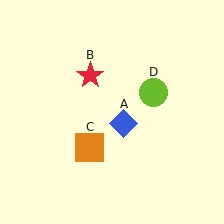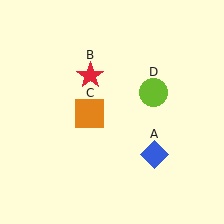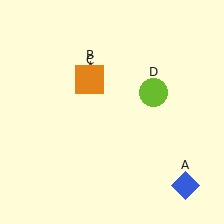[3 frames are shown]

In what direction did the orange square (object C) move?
The orange square (object C) moved up.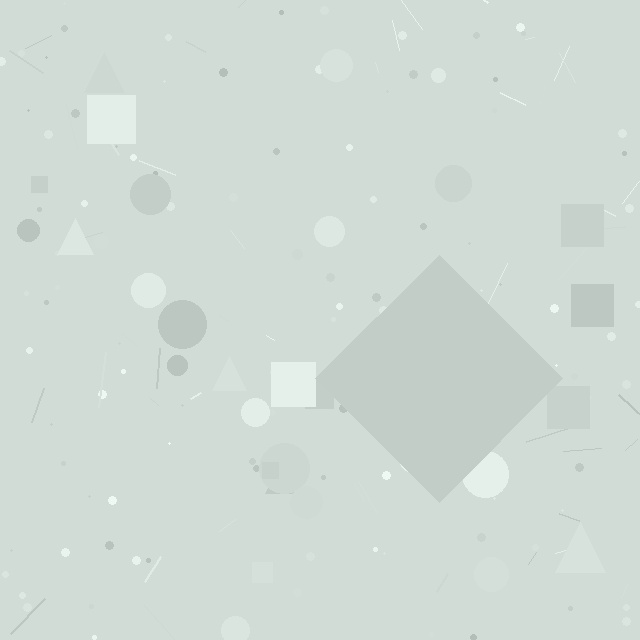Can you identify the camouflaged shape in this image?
The camouflaged shape is a diamond.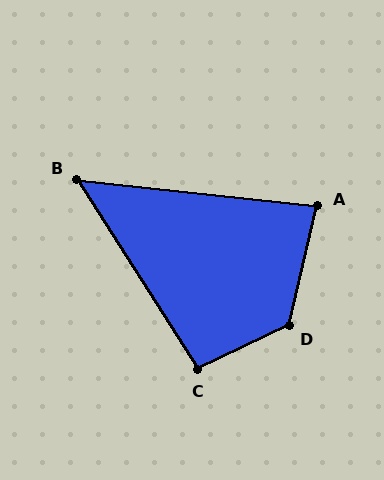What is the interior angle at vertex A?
Approximately 83 degrees (acute).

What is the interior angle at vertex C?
Approximately 97 degrees (obtuse).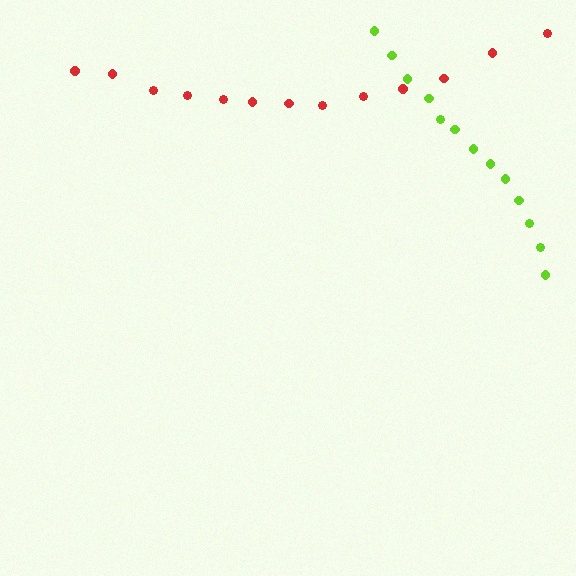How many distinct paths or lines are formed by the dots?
There are 2 distinct paths.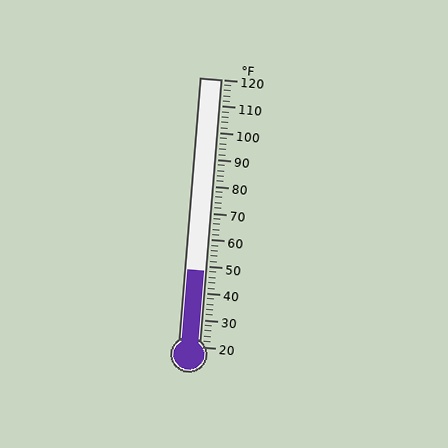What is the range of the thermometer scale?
The thermometer scale ranges from 20°F to 120°F.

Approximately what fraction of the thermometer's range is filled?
The thermometer is filled to approximately 30% of its range.